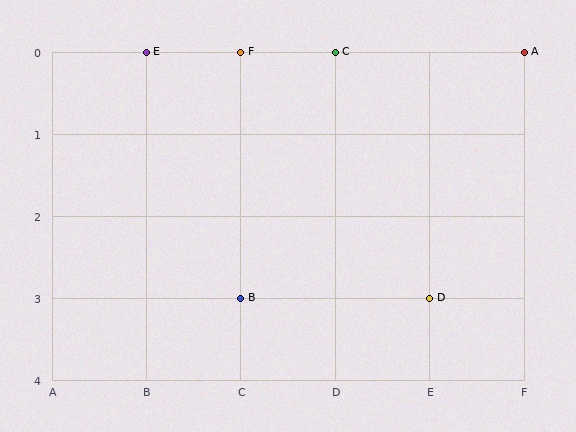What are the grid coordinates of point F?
Point F is at grid coordinates (C, 0).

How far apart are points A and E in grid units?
Points A and E are 4 columns apart.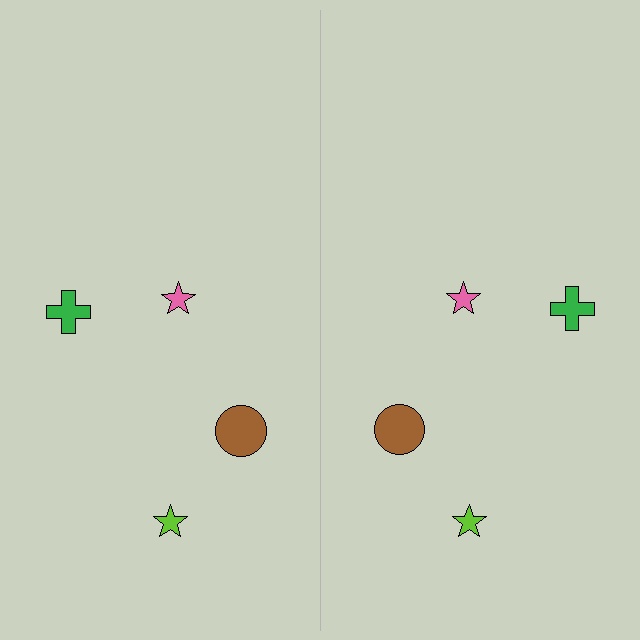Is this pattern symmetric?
Yes, this pattern has bilateral (reflection) symmetry.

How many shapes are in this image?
There are 8 shapes in this image.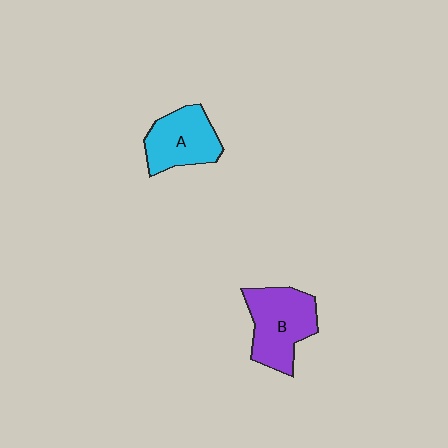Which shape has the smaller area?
Shape A (cyan).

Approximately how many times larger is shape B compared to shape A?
Approximately 1.2 times.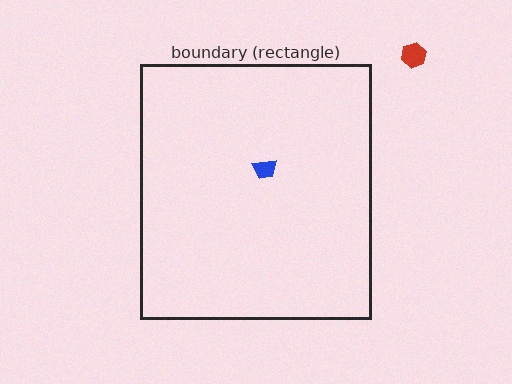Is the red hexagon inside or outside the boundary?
Outside.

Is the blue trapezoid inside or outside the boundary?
Inside.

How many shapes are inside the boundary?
1 inside, 1 outside.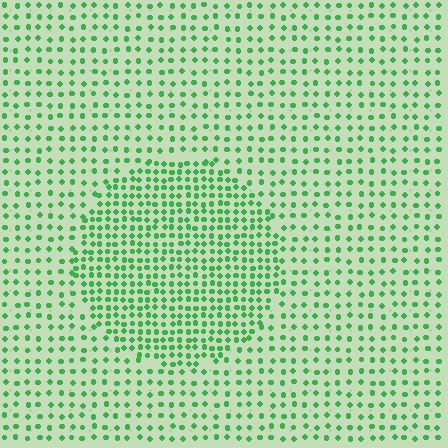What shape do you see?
I see a circle.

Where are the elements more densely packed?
The elements are more densely packed inside the circle boundary.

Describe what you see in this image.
The image contains small green elements arranged at two different densities. A circle-shaped region is visible where the elements are more densely packed than the surrounding area.